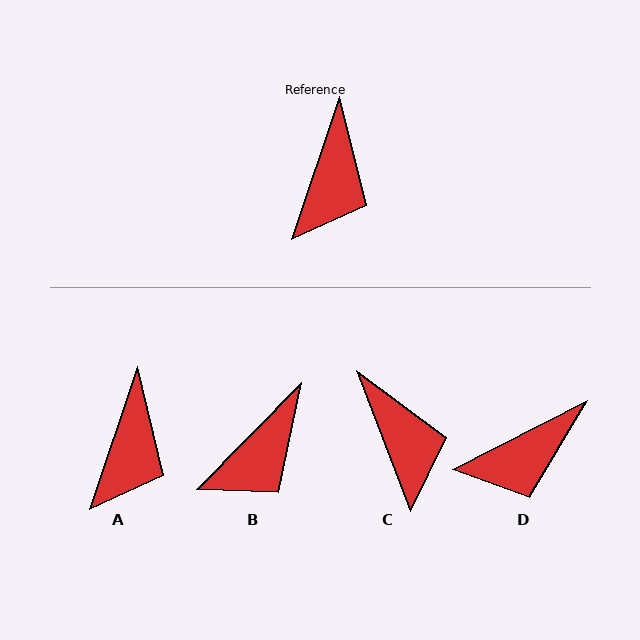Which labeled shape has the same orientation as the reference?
A.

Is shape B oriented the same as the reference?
No, it is off by about 26 degrees.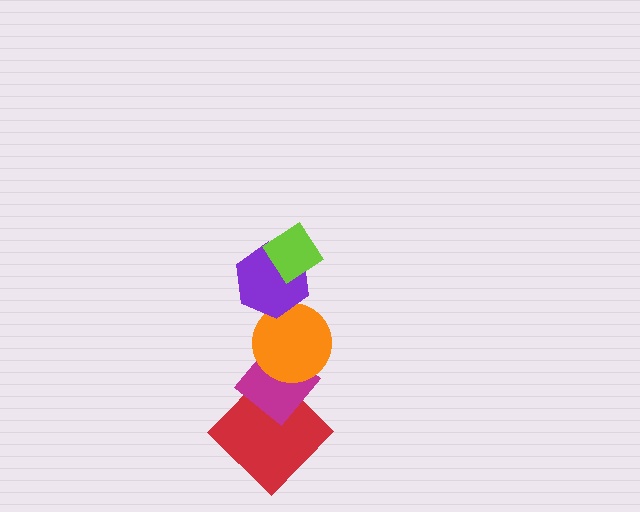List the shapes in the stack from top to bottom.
From top to bottom: the lime diamond, the purple hexagon, the orange circle, the magenta diamond, the red diamond.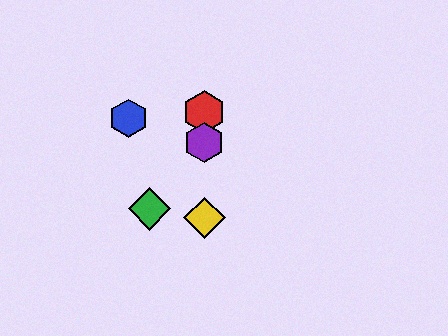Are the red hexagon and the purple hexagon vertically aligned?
Yes, both are at x≈204.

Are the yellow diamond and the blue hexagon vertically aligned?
No, the yellow diamond is at x≈204 and the blue hexagon is at x≈128.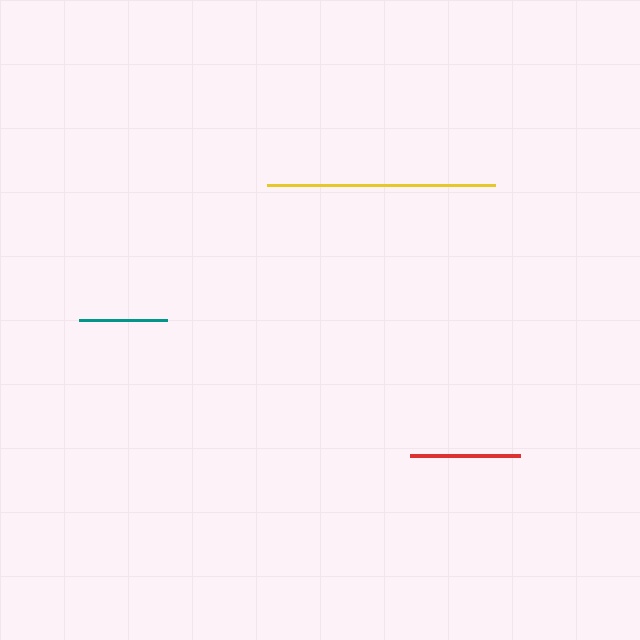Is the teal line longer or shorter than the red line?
The red line is longer than the teal line.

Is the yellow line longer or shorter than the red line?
The yellow line is longer than the red line.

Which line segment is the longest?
The yellow line is the longest at approximately 228 pixels.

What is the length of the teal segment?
The teal segment is approximately 88 pixels long.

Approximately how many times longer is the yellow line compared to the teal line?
The yellow line is approximately 2.6 times the length of the teal line.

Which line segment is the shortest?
The teal line is the shortest at approximately 88 pixels.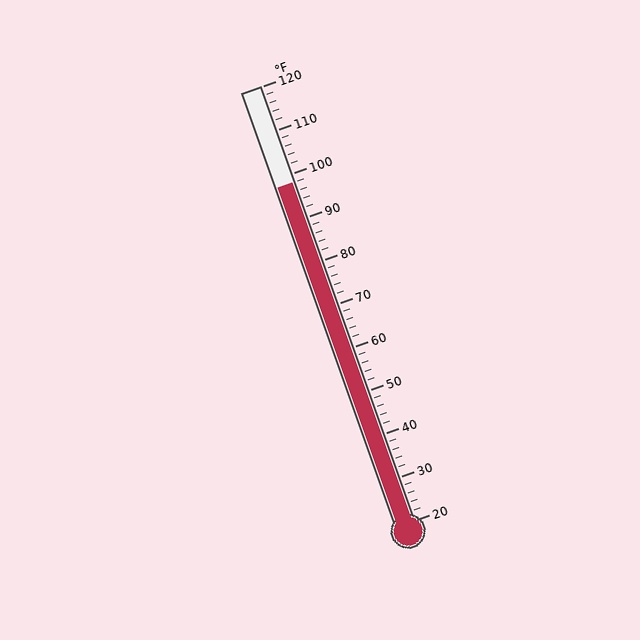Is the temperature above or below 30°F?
The temperature is above 30°F.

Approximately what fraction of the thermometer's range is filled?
The thermometer is filled to approximately 80% of its range.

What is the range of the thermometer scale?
The thermometer scale ranges from 20°F to 120°F.